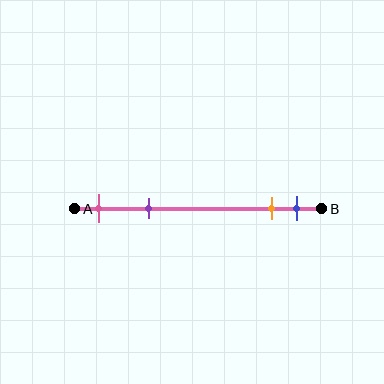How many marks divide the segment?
There are 4 marks dividing the segment.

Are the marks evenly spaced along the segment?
No, the marks are not evenly spaced.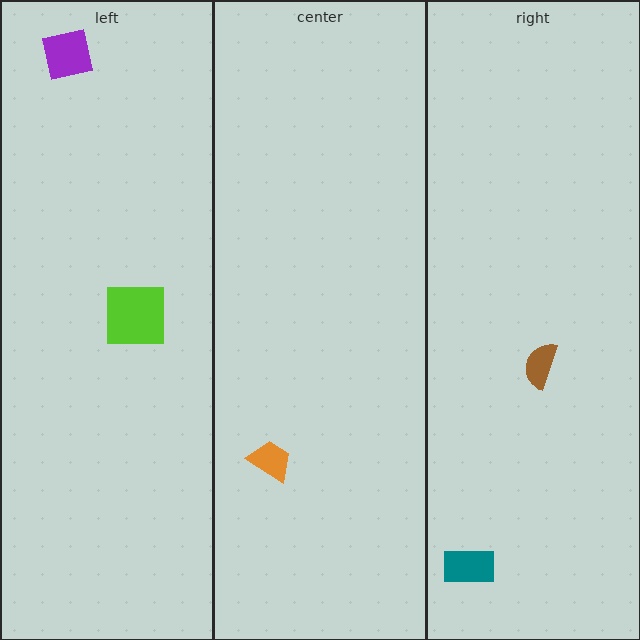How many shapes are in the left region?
2.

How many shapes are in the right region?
2.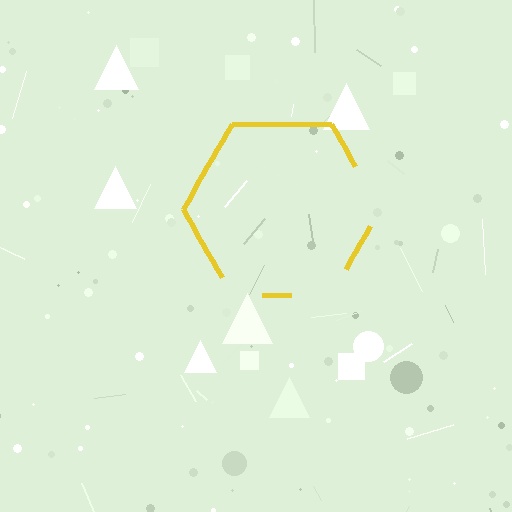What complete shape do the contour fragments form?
The contour fragments form a hexagon.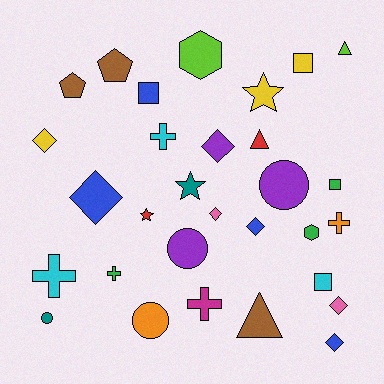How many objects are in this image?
There are 30 objects.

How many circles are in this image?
There are 4 circles.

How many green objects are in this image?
There are 3 green objects.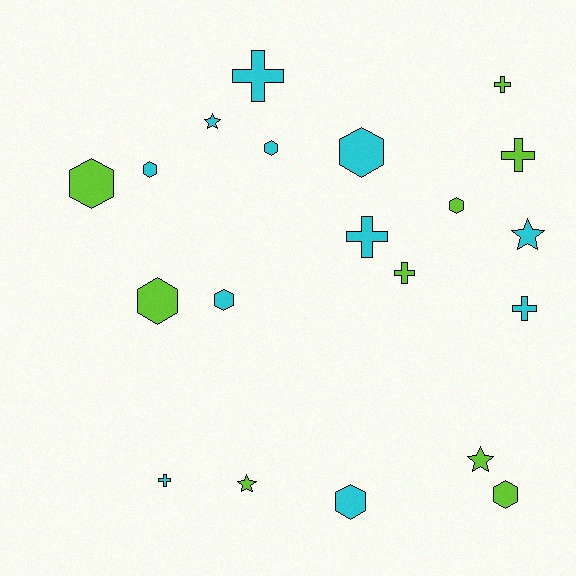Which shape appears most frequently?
Hexagon, with 9 objects.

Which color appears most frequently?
Cyan, with 11 objects.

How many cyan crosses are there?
There are 4 cyan crosses.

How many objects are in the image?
There are 20 objects.